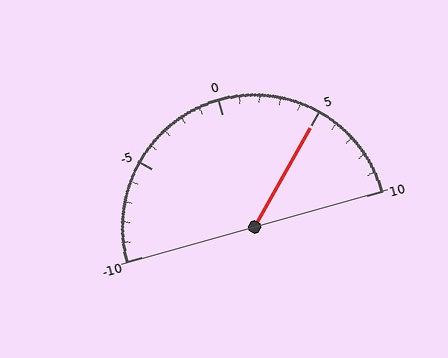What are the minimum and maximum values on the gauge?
The gauge ranges from -10 to 10.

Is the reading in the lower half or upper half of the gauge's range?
The reading is in the upper half of the range (-10 to 10).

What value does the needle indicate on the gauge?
The needle indicates approximately 5.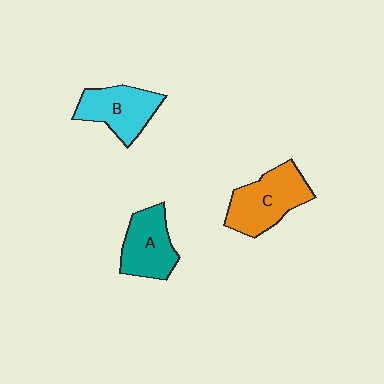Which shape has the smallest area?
Shape A (teal).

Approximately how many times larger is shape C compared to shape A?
Approximately 1.2 times.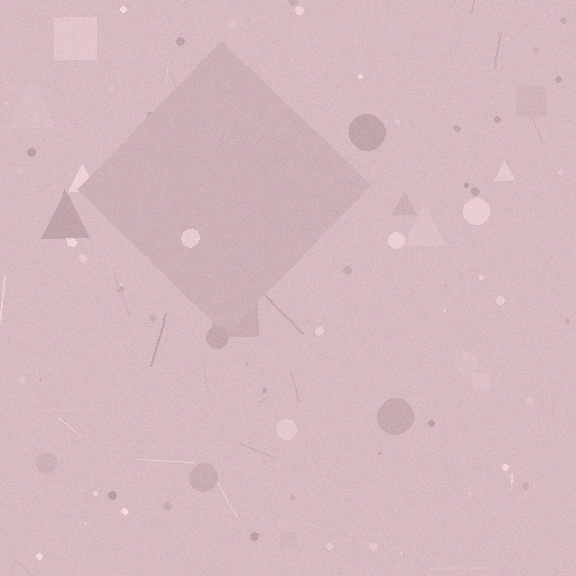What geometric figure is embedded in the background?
A diamond is embedded in the background.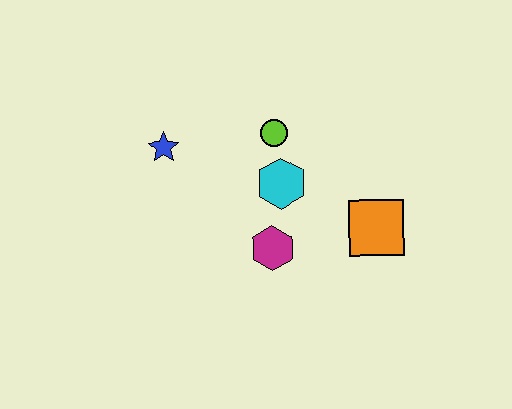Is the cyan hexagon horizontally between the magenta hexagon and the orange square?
Yes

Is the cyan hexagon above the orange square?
Yes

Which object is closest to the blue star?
The lime circle is closest to the blue star.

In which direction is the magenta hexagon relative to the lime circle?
The magenta hexagon is below the lime circle.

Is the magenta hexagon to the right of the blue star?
Yes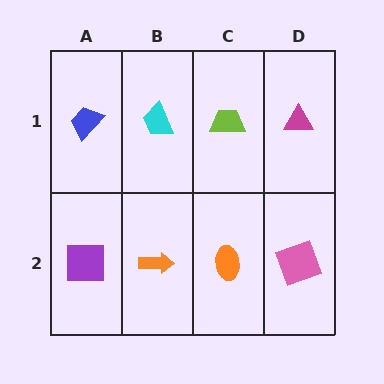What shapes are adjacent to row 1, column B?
An orange arrow (row 2, column B), a blue trapezoid (row 1, column A), a lime trapezoid (row 1, column C).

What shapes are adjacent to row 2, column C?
A lime trapezoid (row 1, column C), an orange arrow (row 2, column B), a pink square (row 2, column D).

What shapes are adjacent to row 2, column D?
A magenta triangle (row 1, column D), an orange ellipse (row 2, column C).